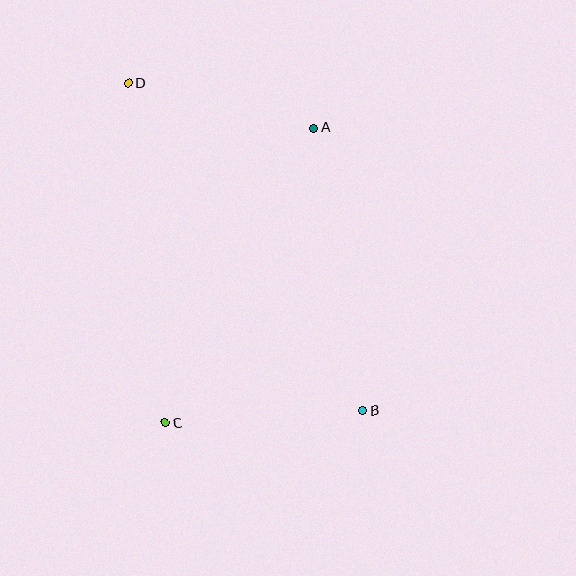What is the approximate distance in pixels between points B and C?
The distance between B and C is approximately 198 pixels.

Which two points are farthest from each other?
Points B and D are farthest from each other.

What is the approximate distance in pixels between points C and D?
The distance between C and D is approximately 342 pixels.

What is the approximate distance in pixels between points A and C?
The distance between A and C is approximately 330 pixels.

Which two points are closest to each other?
Points A and D are closest to each other.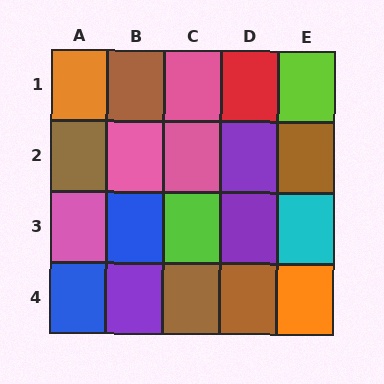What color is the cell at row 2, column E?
Brown.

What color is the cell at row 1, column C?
Pink.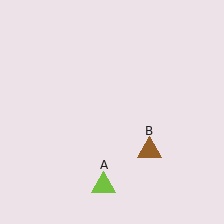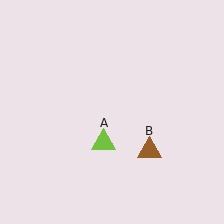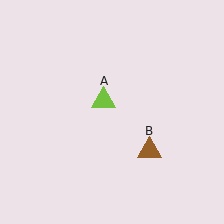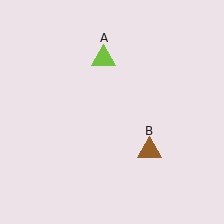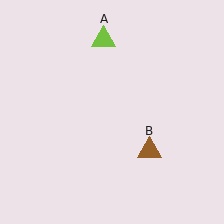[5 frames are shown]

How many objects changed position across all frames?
1 object changed position: lime triangle (object A).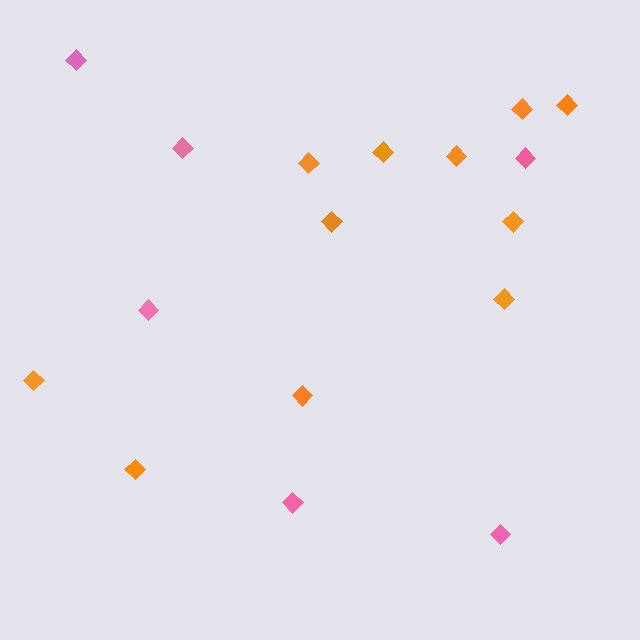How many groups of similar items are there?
There are 2 groups: one group of pink diamonds (6) and one group of orange diamonds (11).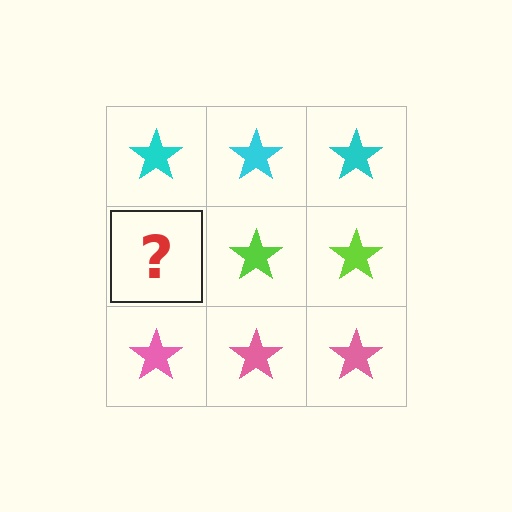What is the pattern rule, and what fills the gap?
The rule is that each row has a consistent color. The gap should be filled with a lime star.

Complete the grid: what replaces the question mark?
The question mark should be replaced with a lime star.